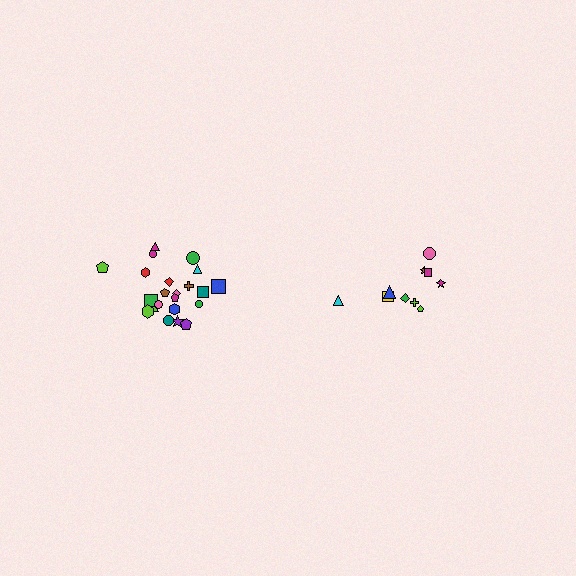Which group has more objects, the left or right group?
The left group.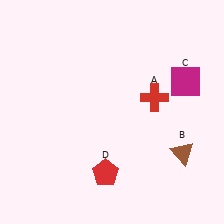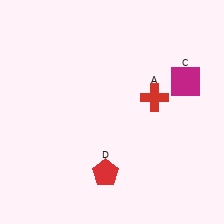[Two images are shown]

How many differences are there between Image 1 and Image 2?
There is 1 difference between the two images.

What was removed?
The brown triangle (B) was removed in Image 2.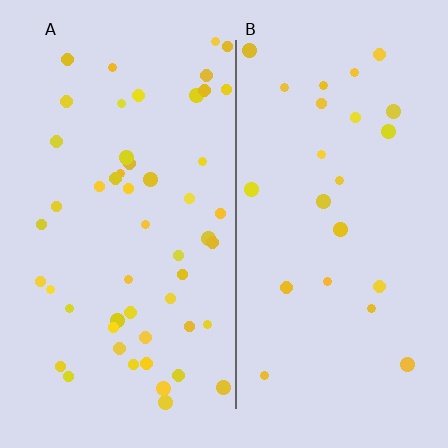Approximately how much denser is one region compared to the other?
Approximately 2.2× — region A over region B.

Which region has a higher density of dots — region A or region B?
A (the left).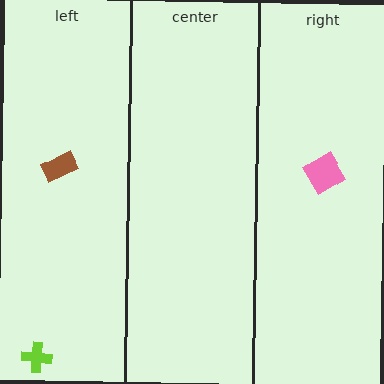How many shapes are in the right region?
1.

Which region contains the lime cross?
The left region.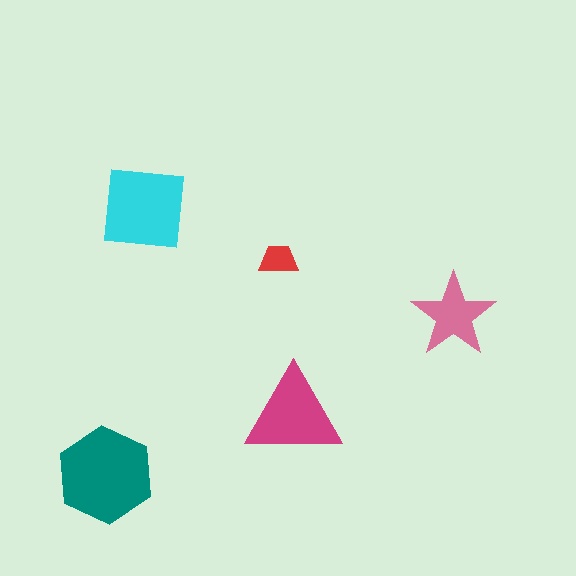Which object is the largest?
The teal hexagon.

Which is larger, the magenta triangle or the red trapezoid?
The magenta triangle.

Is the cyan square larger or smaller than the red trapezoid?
Larger.